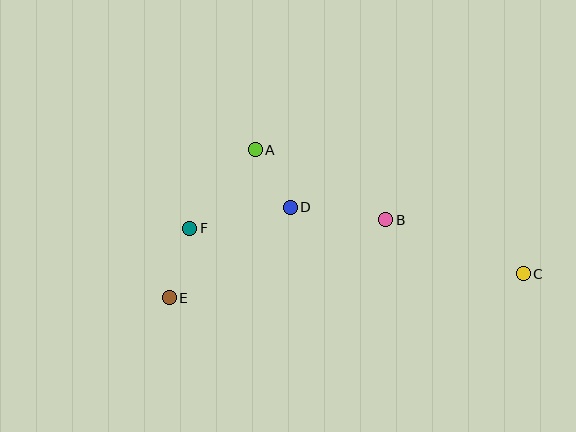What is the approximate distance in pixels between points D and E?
The distance between D and E is approximately 151 pixels.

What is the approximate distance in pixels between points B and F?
The distance between B and F is approximately 196 pixels.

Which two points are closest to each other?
Points A and D are closest to each other.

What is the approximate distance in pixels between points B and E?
The distance between B and E is approximately 230 pixels.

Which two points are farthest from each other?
Points C and E are farthest from each other.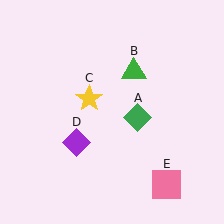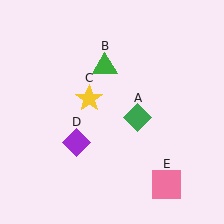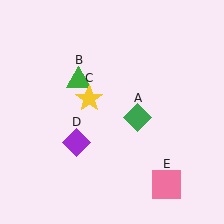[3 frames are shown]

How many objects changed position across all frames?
1 object changed position: green triangle (object B).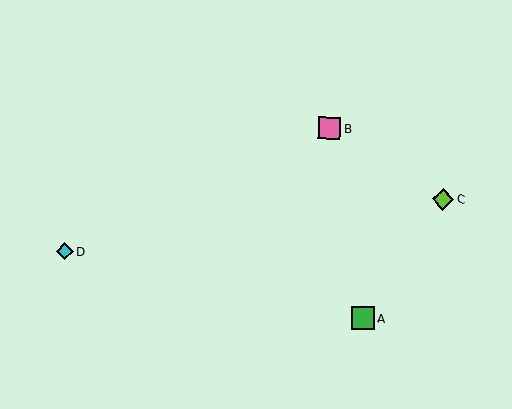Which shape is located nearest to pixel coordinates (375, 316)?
The green square (labeled A) at (363, 318) is nearest to that location.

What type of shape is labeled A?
Shape A is a green square.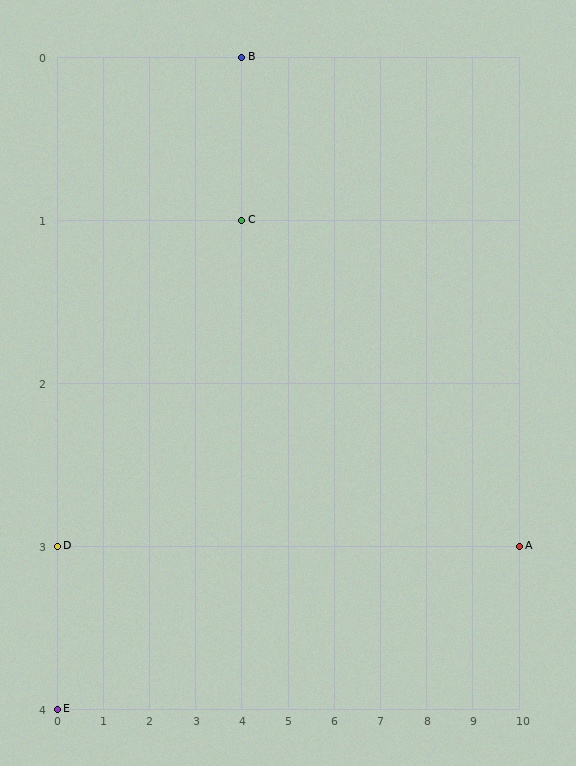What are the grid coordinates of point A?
Point A is at grid coordinates (10, 3).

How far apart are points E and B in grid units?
Points E and B are 4 columns and 4 rows apart (about 5.7 grid units diagonally).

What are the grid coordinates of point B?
Point B is at grid coordinates (4, 0).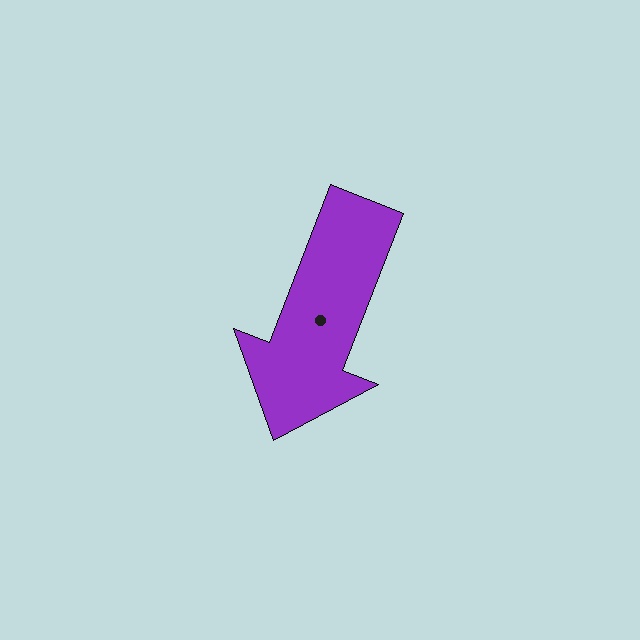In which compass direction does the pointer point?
South.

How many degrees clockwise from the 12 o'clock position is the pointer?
Approximately 201 degrees.